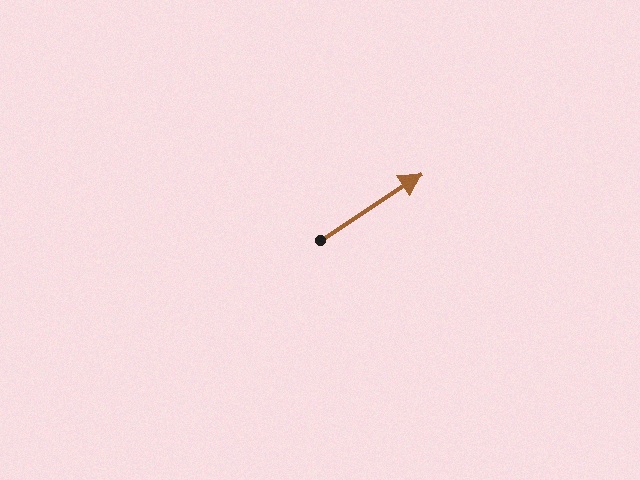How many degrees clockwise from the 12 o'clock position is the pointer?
Approximately 57 degrees.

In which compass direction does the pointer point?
Northeast.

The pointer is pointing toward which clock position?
Roughly 2 o'clock.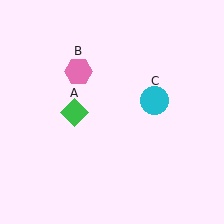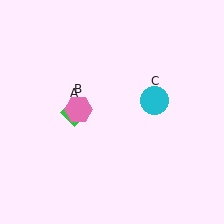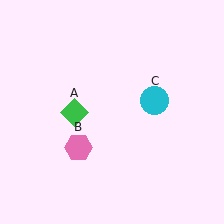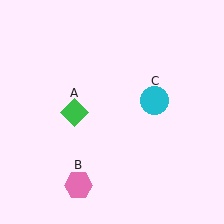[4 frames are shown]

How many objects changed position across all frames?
1 object changed position: pink hexagon (object B).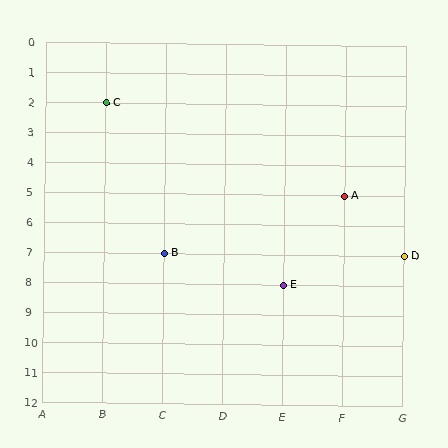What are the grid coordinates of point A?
Point A is at grid coordinates (F, 5).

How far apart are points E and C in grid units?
Points E and C are 3 columns and 6 rows apart (about 6.7 grid units diagonally).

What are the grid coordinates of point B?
Point B is at grid coordinates (C, 7).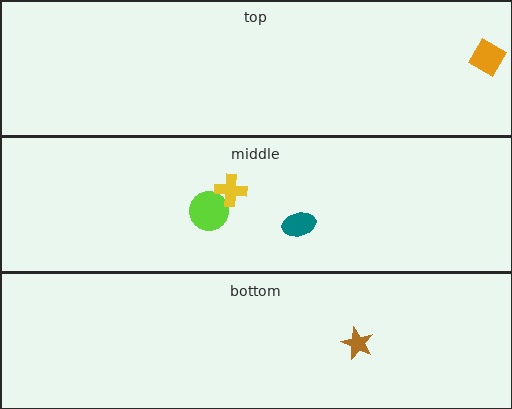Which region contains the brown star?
The bottom region.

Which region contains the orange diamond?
The top region.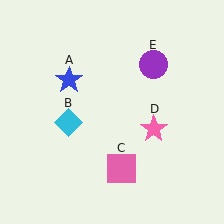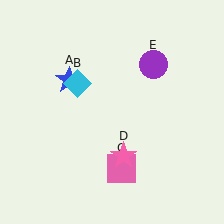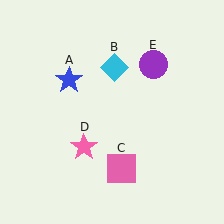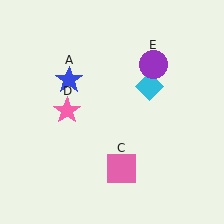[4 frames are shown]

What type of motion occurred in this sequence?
The cyan diamond (object B), pink star (object D) rotated clockwise around the center of the scene.